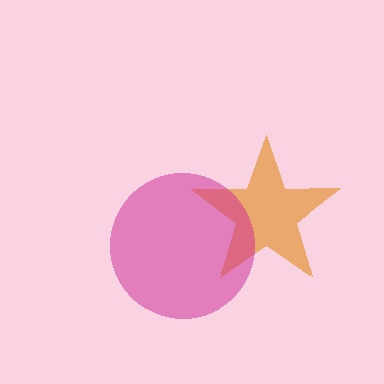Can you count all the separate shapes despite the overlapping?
Yes, there are 2 separate shapes.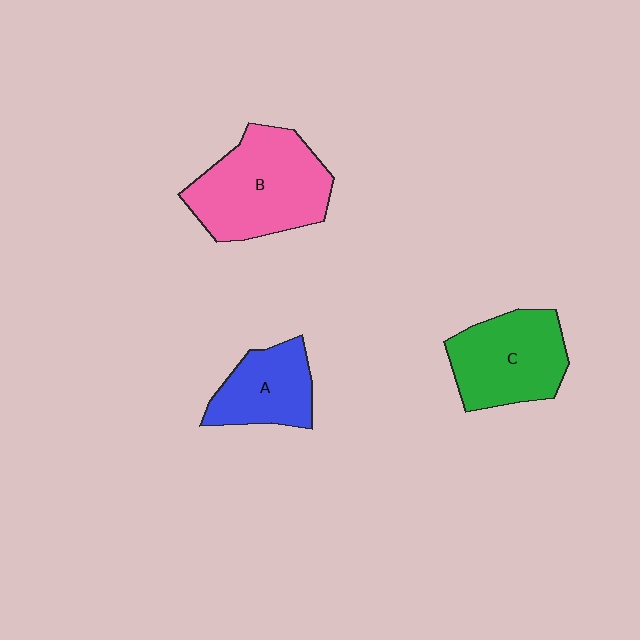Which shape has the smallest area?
Shape A (blue).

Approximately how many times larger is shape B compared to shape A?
Approximately 1.7 times.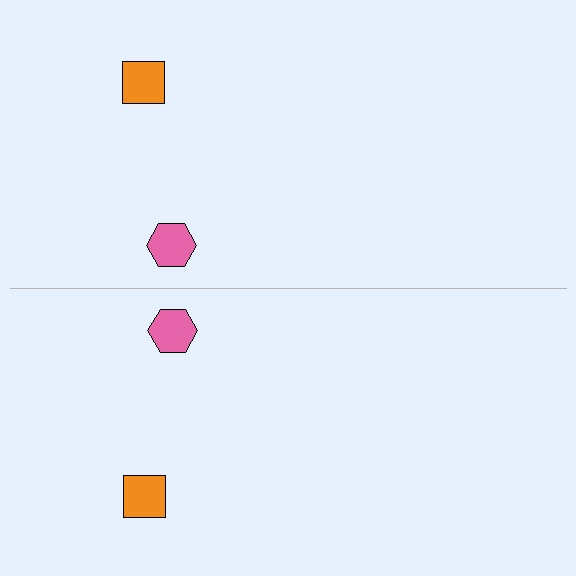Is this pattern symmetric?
Yes, this pattern has bilateral (reflection) symmetry.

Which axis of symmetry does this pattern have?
The pattern has a horizontal axis of symmetry running through the center of the image.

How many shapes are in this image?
There are 4 shapes in this image.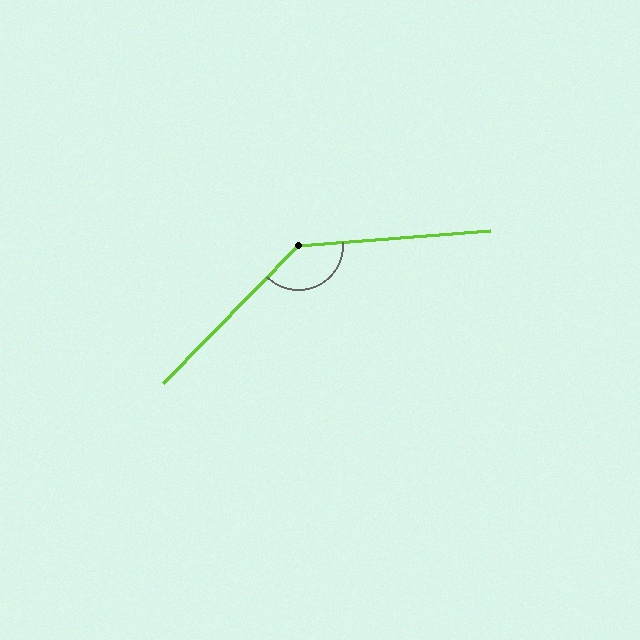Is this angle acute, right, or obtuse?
It is obtuse.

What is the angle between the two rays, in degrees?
Approximately 139 degrees.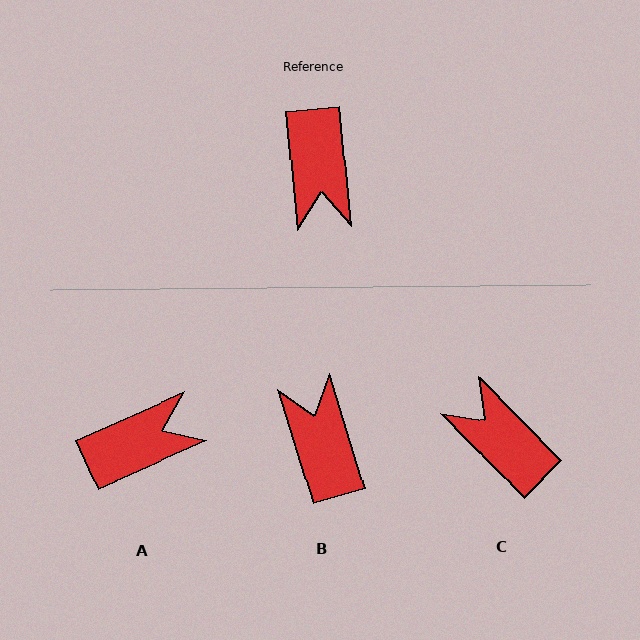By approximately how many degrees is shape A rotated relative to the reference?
Approximately 109 degrees counter-clockwise.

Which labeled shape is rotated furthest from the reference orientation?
B, about 168 degrees away.